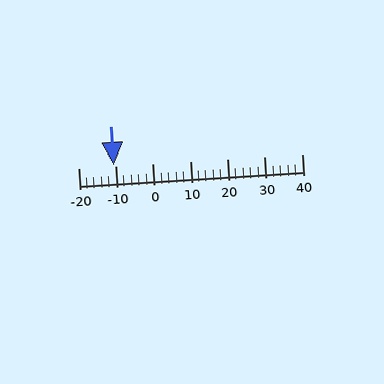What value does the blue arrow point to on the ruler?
The blue arrow points to approximately -10.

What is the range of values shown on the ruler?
The ruler shows values from -20 to 40.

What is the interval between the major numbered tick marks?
The major tick marks are spaced 10 units apart.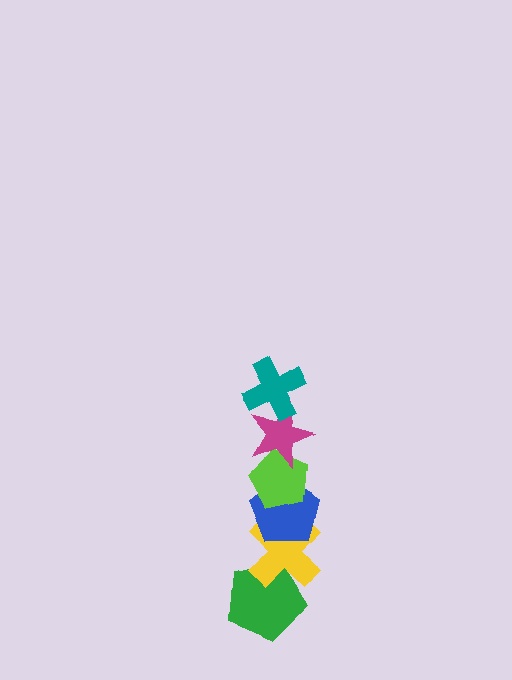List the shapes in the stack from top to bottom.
From top to bottom: the teal cross, the magenta star, the lime pentagon, the blue pentagon, the yellow cross, the green pentagon.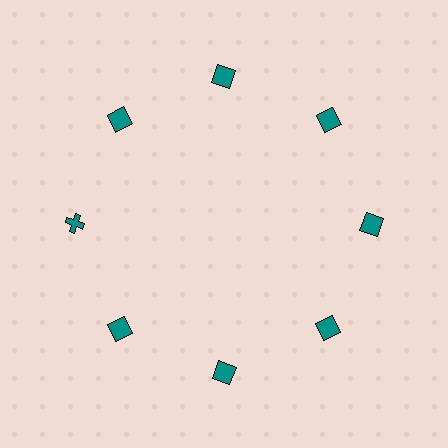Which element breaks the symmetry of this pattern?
The teal cross at roughly the 9 o'clock position breaks the symmetry. All other shapes are teal squares.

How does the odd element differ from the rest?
It has a different shape: cross instead of square.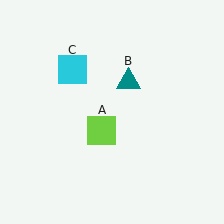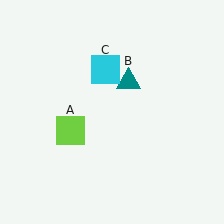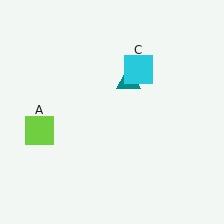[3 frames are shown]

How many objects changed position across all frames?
2 objects changed position: lime square (object A), cyan square (object C).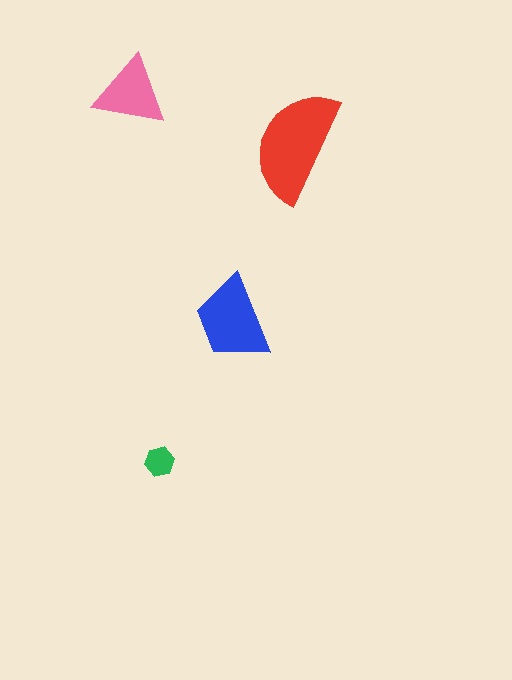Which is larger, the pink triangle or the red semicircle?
The red semicircle.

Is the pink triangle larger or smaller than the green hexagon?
Larger.